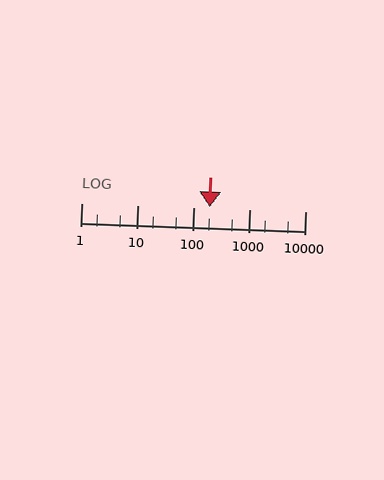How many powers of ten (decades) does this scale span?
The scale spans 4 decades, from 1 to 10000.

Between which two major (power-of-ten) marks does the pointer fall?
The pointer is between 100 and 1000.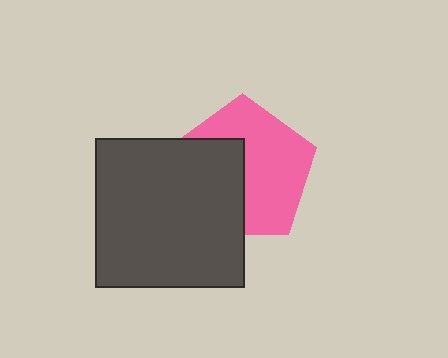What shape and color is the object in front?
The object in front is a dark gray square.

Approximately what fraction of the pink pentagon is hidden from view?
Roughly 43% of the pink pentagon is hidden behind the dark gray square.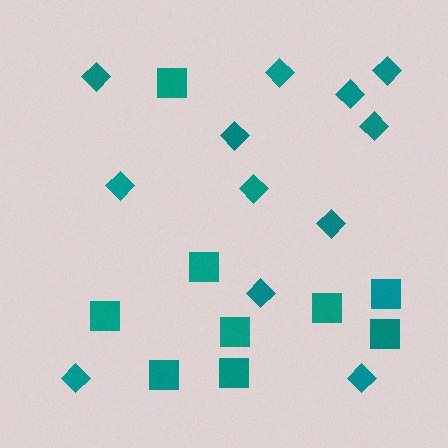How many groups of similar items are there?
There are 2 groups: one group of squares (9) and one group of diamonds (12).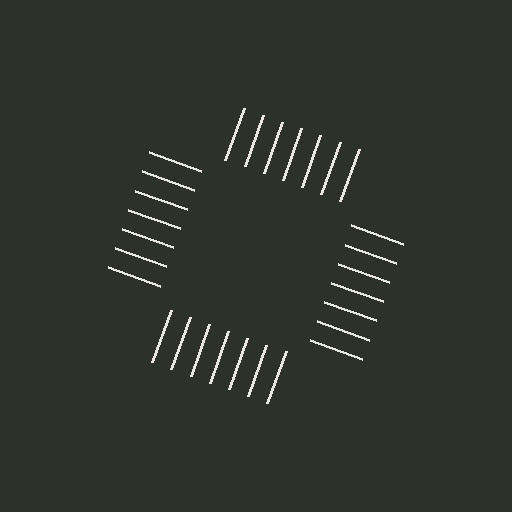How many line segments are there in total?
28 — 7 along each of the 4 edges.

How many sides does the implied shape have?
4 sides — the line-ends trace a square.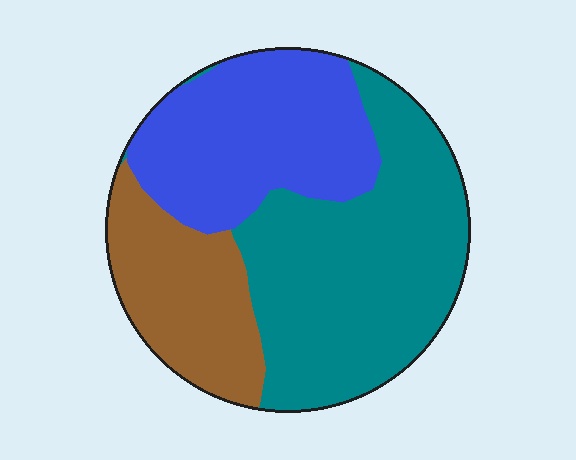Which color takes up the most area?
Teal, at roughly 45%.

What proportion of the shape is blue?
Blue takes up about one third (1/3) of the shape.